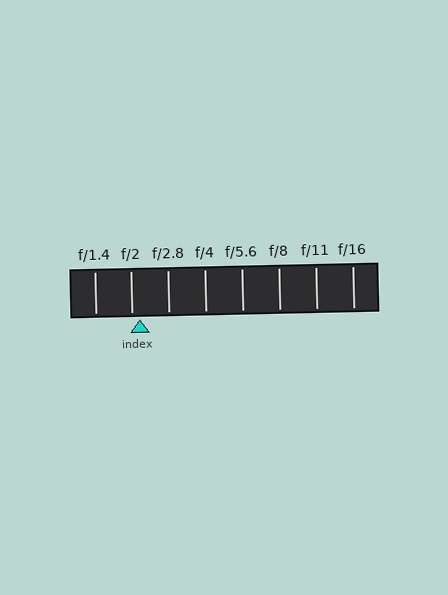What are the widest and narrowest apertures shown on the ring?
The widest aperture shown is f/1.4 and the narrowest is f/16.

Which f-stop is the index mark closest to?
The index mark is closest to f/2.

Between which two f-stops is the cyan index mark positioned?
The index mark is between f/2 and f/2.8.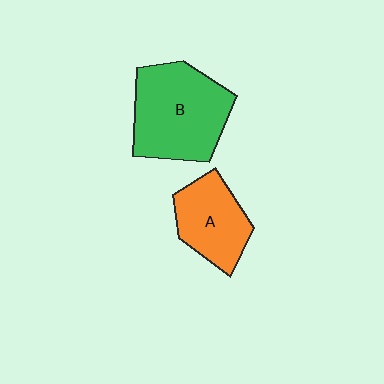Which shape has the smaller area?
Shape A (orange).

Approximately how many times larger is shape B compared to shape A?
Approximately 1.5 times.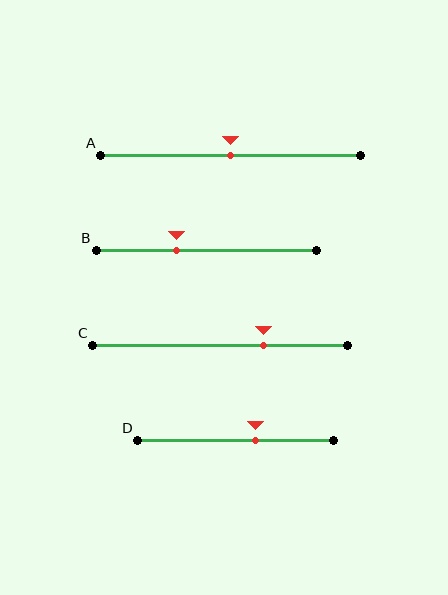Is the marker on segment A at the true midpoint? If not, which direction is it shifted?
Yes, the marker on segment A is at the true midpoint.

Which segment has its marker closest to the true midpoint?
Segment A has its marker closest to the true midpoint.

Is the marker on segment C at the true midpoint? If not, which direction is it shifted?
No, the marker on segment C is shifted to the right by about 17% of the segment length.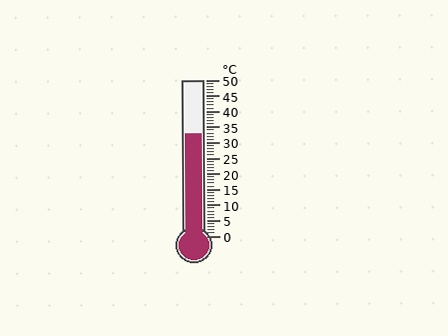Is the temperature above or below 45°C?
The temperature is below 45°C.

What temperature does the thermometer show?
The thermometer shows approximately 33°C.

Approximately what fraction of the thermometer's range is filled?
The thermometer is filled to approximately 65% of its range.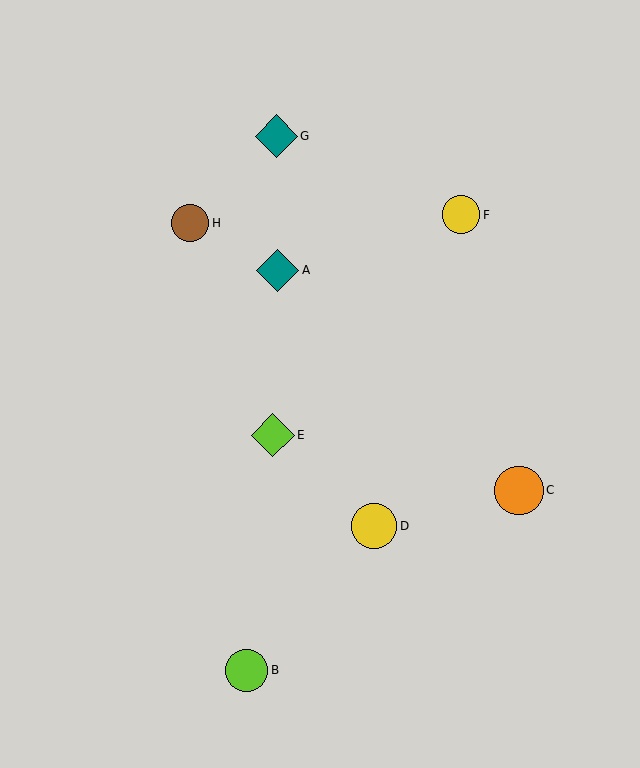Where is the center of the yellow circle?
The center of the yellow circle is at (461, 215).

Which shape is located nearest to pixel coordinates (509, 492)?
The orange circle (labeled C) at (519, 490) is nearest to that location.